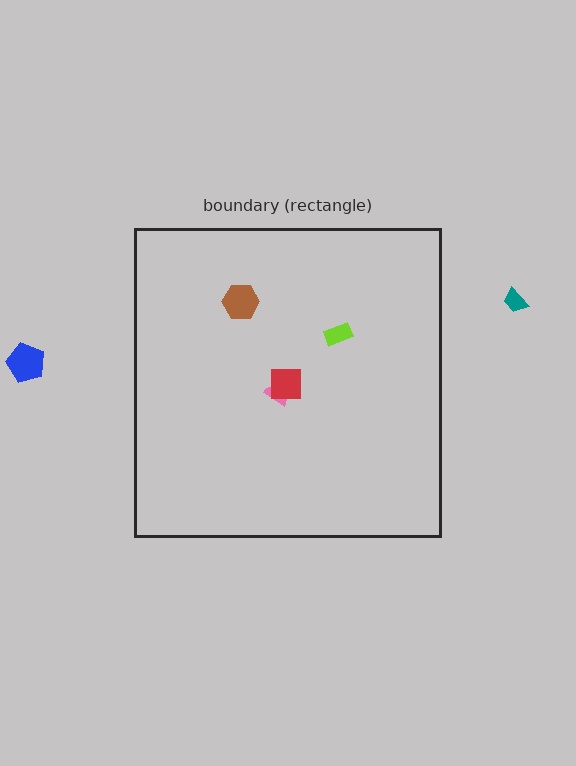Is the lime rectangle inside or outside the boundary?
Inside.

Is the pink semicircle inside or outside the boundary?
Inside.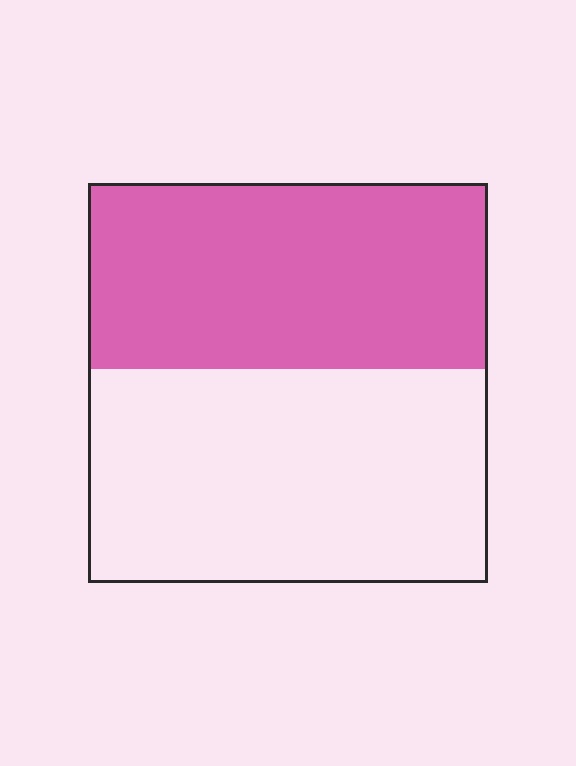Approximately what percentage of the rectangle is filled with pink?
Approximately 45%.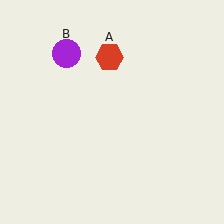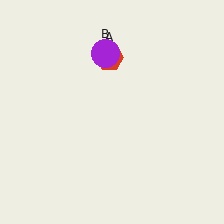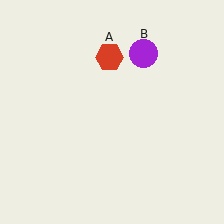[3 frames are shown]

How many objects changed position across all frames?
1 object changed position: purple circle (object B).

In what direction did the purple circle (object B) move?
The purple circle (object B) moved right.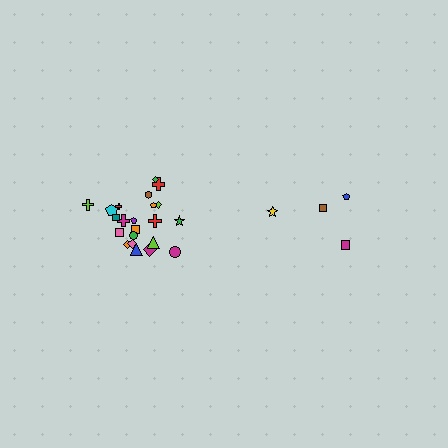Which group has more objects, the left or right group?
The left group.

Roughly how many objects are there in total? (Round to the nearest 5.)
Roughly 25 objects in total.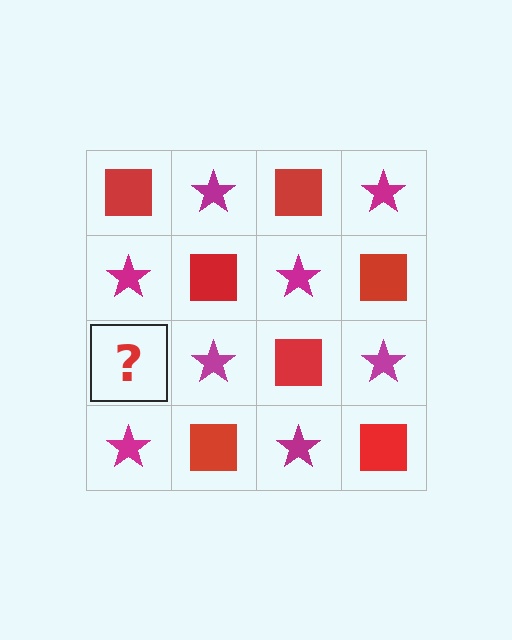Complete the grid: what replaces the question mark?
The question mark should be replaced with a red square.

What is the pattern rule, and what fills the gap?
The rule is that it alternates red square and magenta star in a checkerboard pattern. The gap should be filled with a red square.